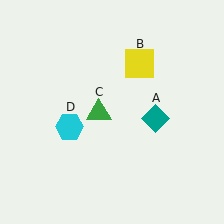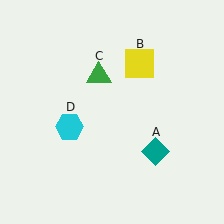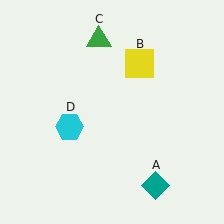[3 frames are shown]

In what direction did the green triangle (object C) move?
The green triangle (object C) moved up.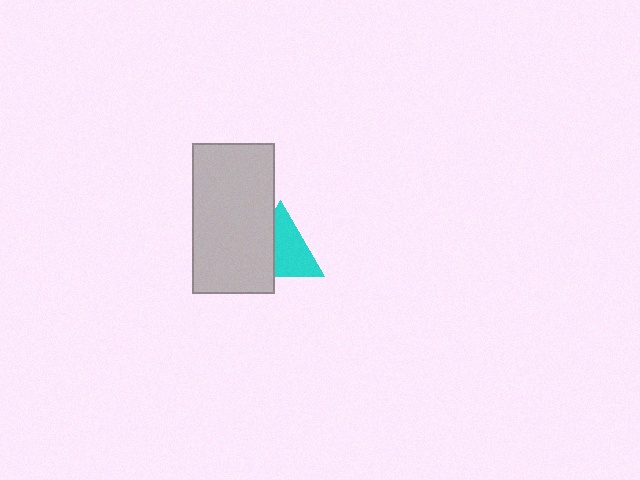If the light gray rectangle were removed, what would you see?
You would see the complete cyan triangle.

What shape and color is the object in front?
The object in front is a light gray rectangle.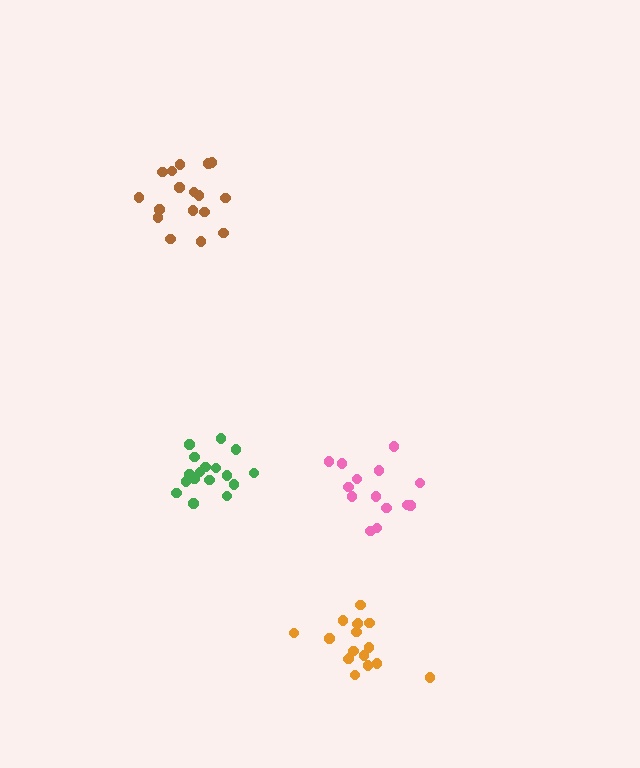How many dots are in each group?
Group 1: 17 dots, Group 2: 14 dots, Group 3: 17 dots, Group 4: 18 dots (66 total).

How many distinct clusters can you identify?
There are 4 distinct clusters.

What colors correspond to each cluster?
The clusters are colored: green, pink, brown, orange.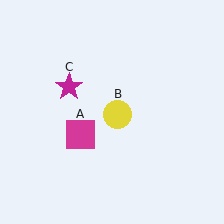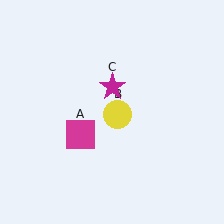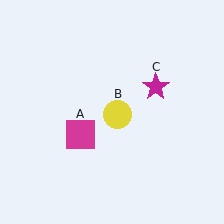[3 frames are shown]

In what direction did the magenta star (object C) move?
The magenta star (object C) moved right.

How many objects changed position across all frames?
1 object changed position: magenta star (object C).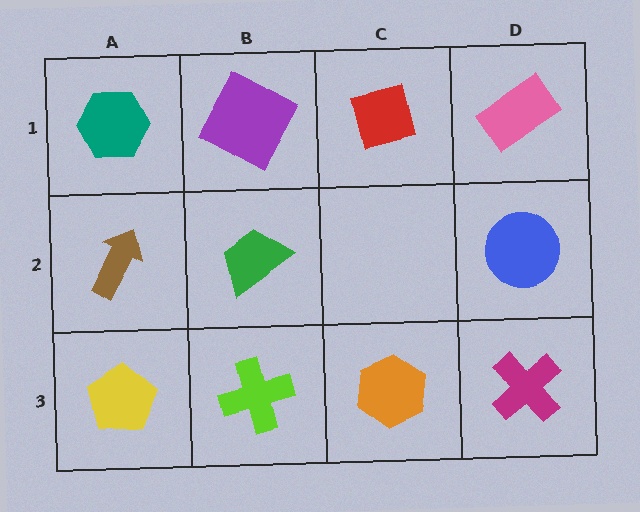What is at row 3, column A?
A yellow pentagon.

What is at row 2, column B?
A green trapezoid.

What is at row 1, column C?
A red square.